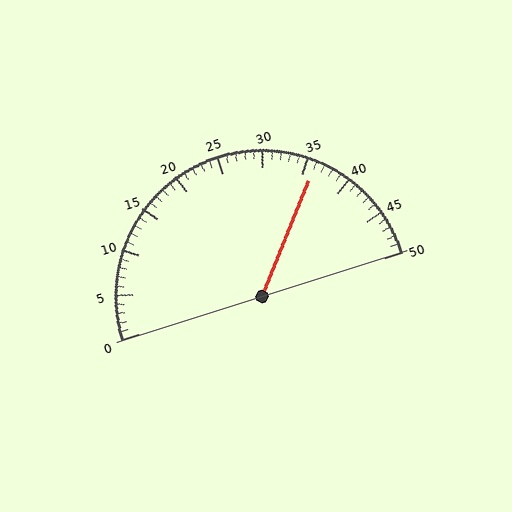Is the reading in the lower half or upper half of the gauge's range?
The reading is in the upper half of the range (0 to 50).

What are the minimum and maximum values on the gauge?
The gauge ranges from 0 to 50.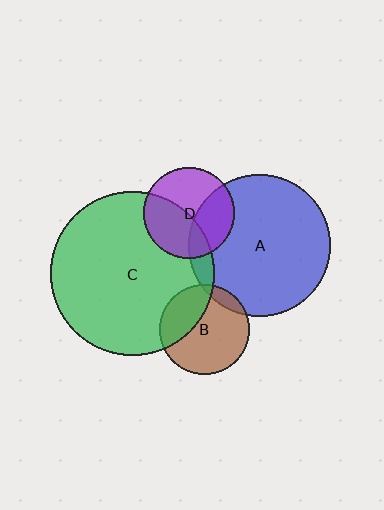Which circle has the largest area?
Circle C (green).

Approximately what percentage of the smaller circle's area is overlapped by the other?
Approximately 10%.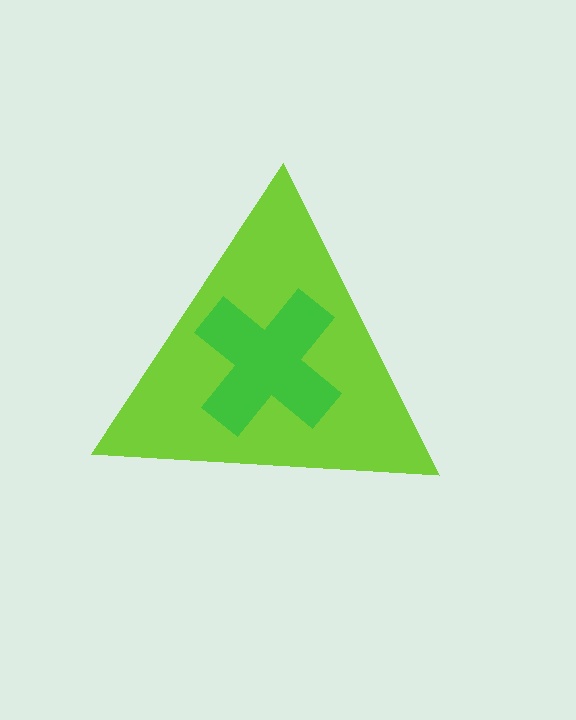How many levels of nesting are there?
2.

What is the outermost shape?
The lime triangle.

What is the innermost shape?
The green cross.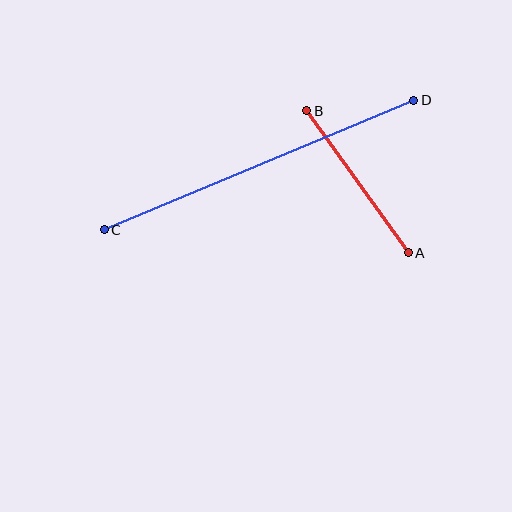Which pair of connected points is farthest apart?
Points C and D are farthest apart.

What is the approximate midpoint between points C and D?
The midpoint is at approximately (259, 165) pixels.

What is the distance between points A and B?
The distance is approximately 174 pixels.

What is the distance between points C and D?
The distance is approximately 335 pixels.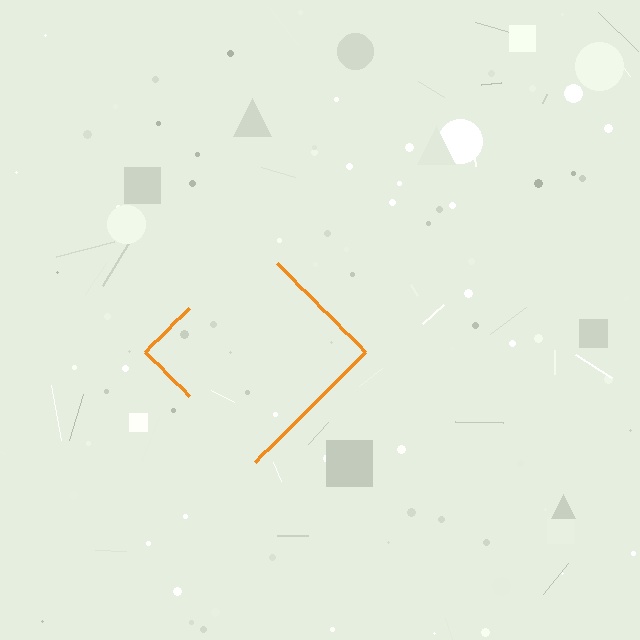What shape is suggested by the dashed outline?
The dashed outline suggests a diamond.